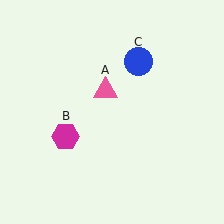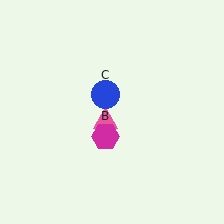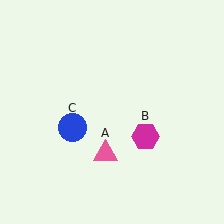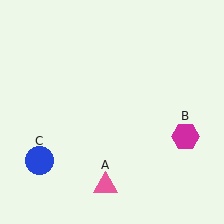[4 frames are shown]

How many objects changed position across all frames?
3 objects changed position: pink triangle (object A), magenta hexagon (object B), blue circle (object C).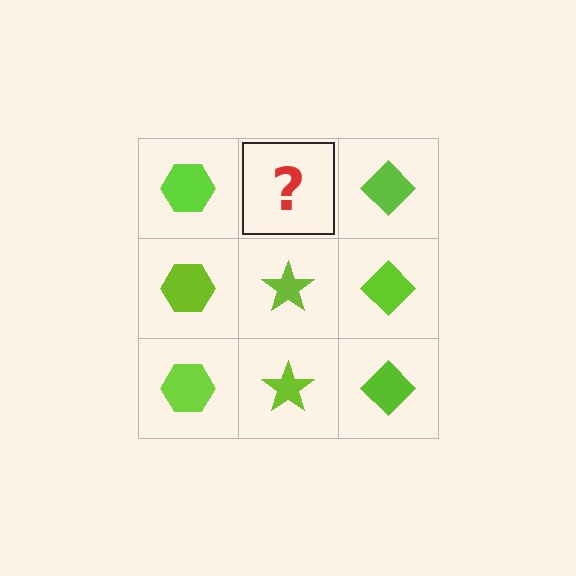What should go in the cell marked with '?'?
The missing cell should contain a lime star.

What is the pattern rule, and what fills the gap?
The rule is that each column has a consistent shape. The gap should be filled with a lime star.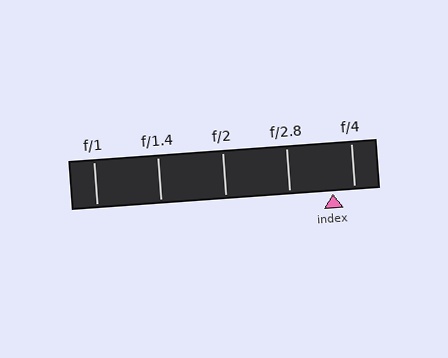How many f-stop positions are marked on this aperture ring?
There are 5 f-stop positions marked.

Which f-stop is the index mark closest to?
The index mark is closest to f/4.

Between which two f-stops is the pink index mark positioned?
The index mark is between f/2.8 and f/4.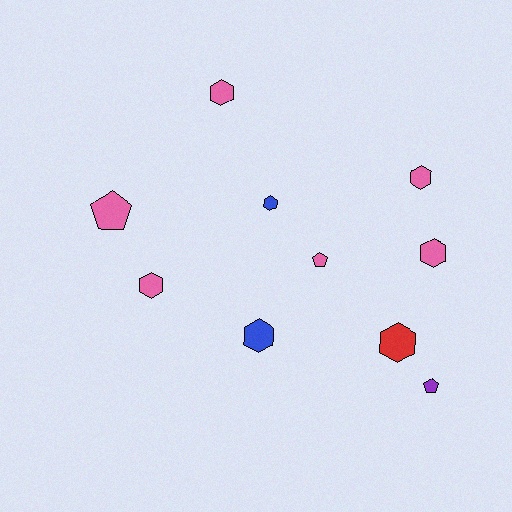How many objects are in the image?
There are 10 objects.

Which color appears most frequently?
Pink, with 6 objects.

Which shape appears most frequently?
Hexagon, with 7 objects.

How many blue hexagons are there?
There are 2 blue hexagons.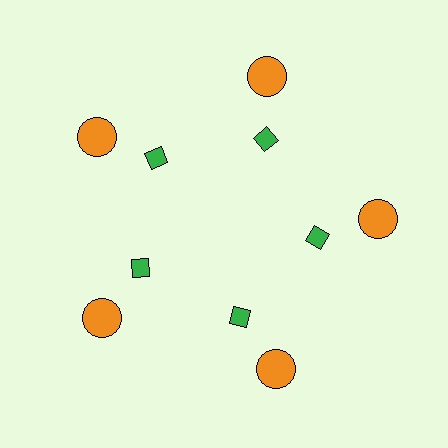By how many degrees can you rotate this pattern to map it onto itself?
The pattern maps onto itself every 72 degrees of rotation.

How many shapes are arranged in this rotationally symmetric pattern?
There are 10 shapes, arranged in 5 groups of 2.